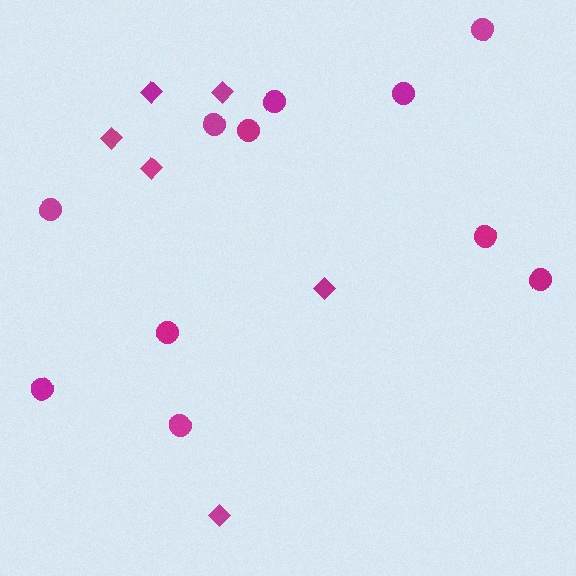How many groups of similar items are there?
There are 2 groups: one group of diamonds (6) and one group of circles (11).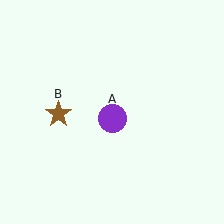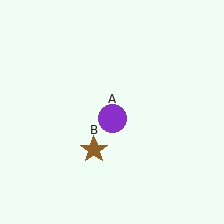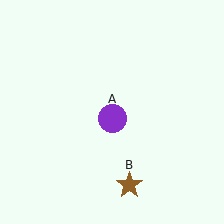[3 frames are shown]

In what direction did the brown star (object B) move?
The brown star (object B) moved down and to the right.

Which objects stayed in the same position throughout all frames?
Purple circle (object A) remained stationary.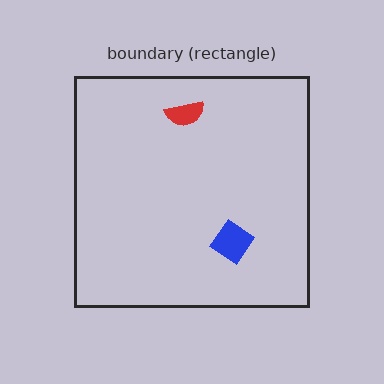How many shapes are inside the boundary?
2 inside, 0 outside.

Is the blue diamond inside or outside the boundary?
Inside.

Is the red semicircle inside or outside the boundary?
Inside.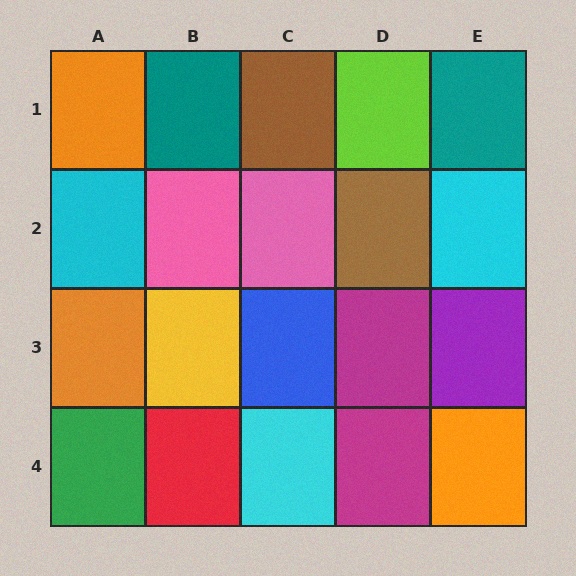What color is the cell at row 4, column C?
Cyan.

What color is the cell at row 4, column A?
Green.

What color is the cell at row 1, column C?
Brown.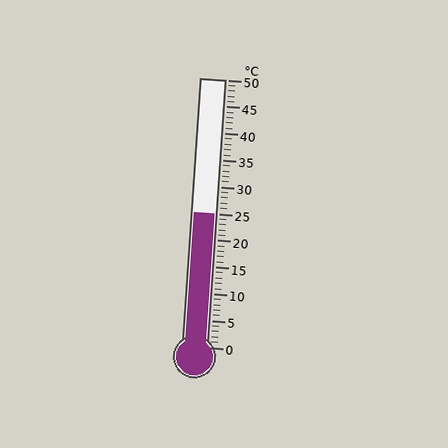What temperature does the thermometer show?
The thermometer shows approximately 25°C.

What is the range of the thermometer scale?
The thermometer scale ranges from 0°C to 50°C.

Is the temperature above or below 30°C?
The temperature is below 30°C.